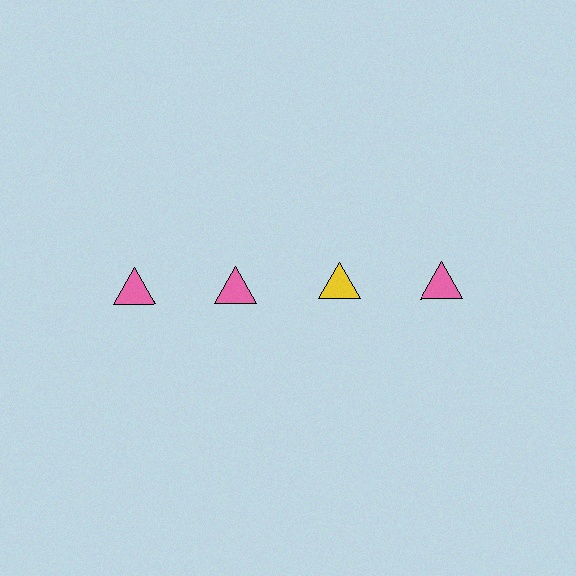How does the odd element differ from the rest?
It has a different color: yellow instead of pink.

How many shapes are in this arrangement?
There are 4 shapes arranged in a grid pattern.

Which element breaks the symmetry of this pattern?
The yellow triangle in the top row, center column breaks the symmetry. All other shapes are pink triangles.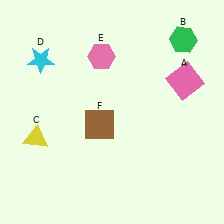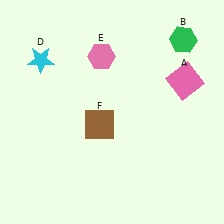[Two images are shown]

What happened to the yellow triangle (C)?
The yellow triangle (C) was removed in Image 2. It was in the bottom-left area of Image 1.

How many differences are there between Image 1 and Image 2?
There is 1 difference between the two images.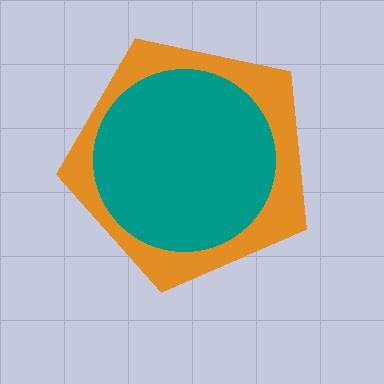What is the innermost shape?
The teal circle.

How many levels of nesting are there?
2.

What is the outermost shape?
The orange pentagon.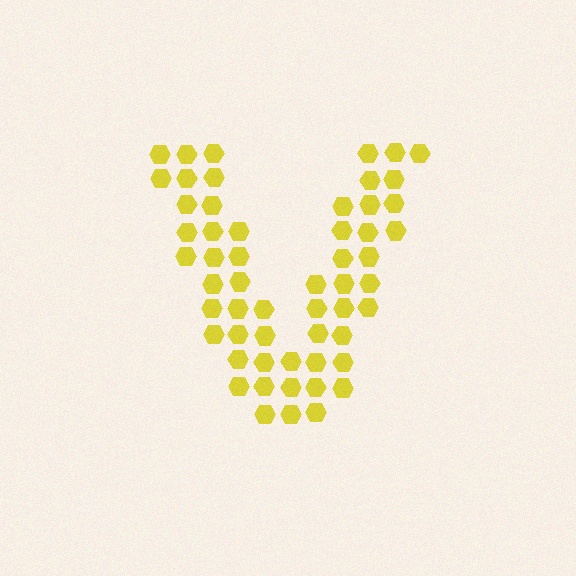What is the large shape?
The large shape is the letter V.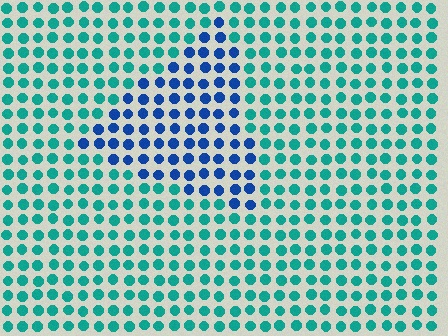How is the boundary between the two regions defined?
The boundary is defined purely by a slight shift in hue (about 47 degrees). Spacing, size, and orientation are identical on both sides.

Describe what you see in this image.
The image is filled with small teal elements in a uniform arrangement. A triangle-shaped region is visible where the elements are tinted to a slightly different hue, forming a subtle color boundary.